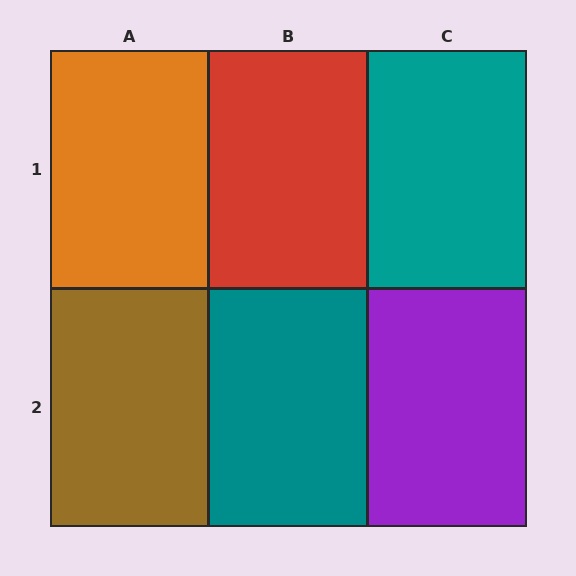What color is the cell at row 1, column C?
Teal.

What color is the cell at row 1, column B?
Red.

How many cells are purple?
1 cell is purple.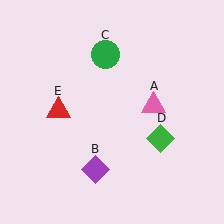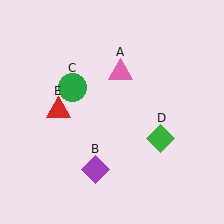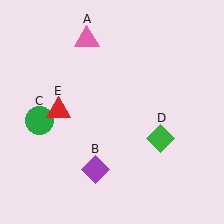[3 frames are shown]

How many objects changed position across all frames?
2 objects changed position: pink triangle (object A), green circle (object C).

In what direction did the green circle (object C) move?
The green circle (object C) moved down and to the left.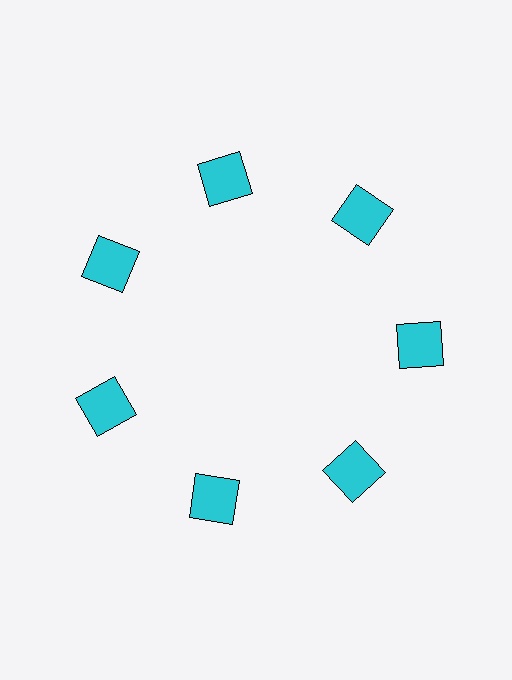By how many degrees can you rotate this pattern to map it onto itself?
The pattern maps onto itself every 51 degrees of rotation.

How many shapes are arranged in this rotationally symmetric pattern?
There are 7 shapes, arranged in 7 groups of 1.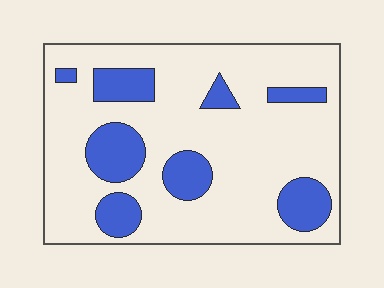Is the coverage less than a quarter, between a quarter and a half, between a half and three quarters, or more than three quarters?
Less than a quarter.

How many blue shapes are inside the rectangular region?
8.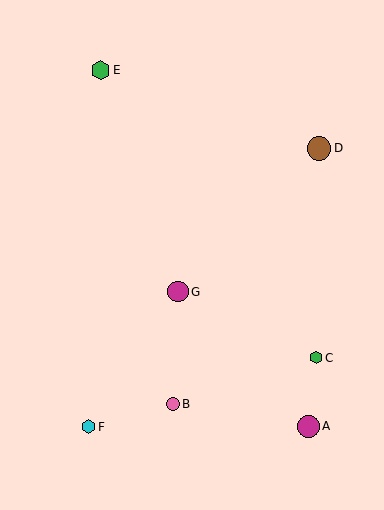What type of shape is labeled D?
Shape D is a brown circle.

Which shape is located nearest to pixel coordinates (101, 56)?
The green hexagon (labeled E) at (100, 70) is nearest to that location.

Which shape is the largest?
The brown circle (labeled D) is the largest.